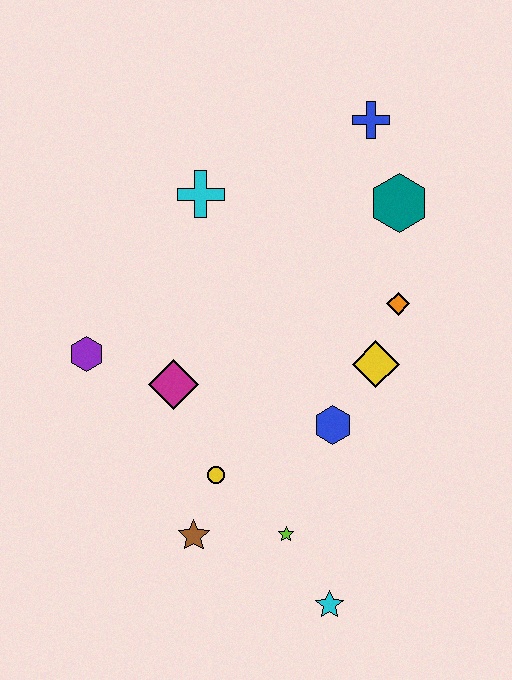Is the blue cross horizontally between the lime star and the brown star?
No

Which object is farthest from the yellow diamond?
The purple hexagon is farthest from the yellow diamond.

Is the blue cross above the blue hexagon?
Yes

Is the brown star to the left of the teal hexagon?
Yes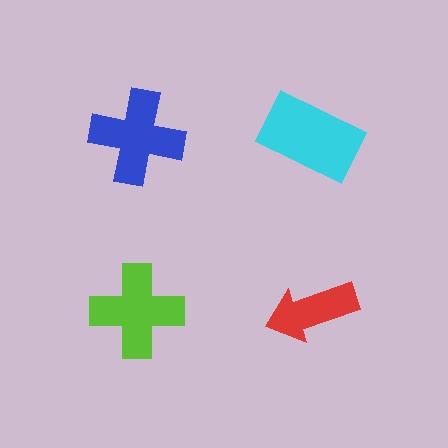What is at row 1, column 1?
A blue cross.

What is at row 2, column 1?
A lime cross.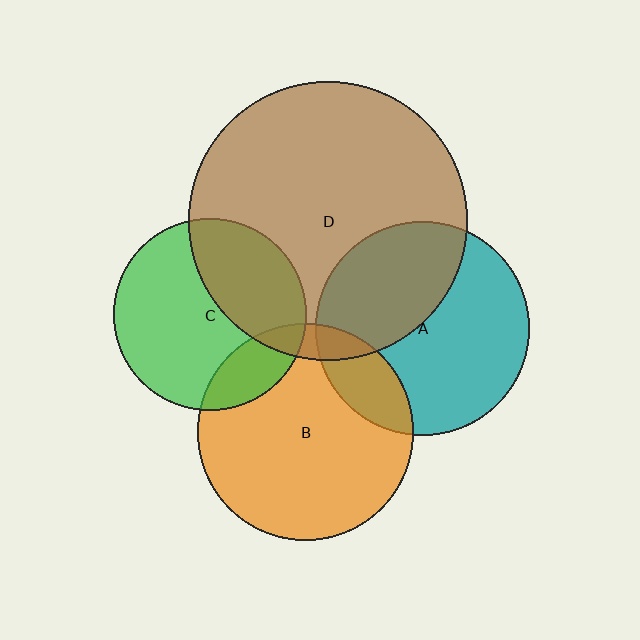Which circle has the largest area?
Circle D (brown).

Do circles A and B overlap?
Yes.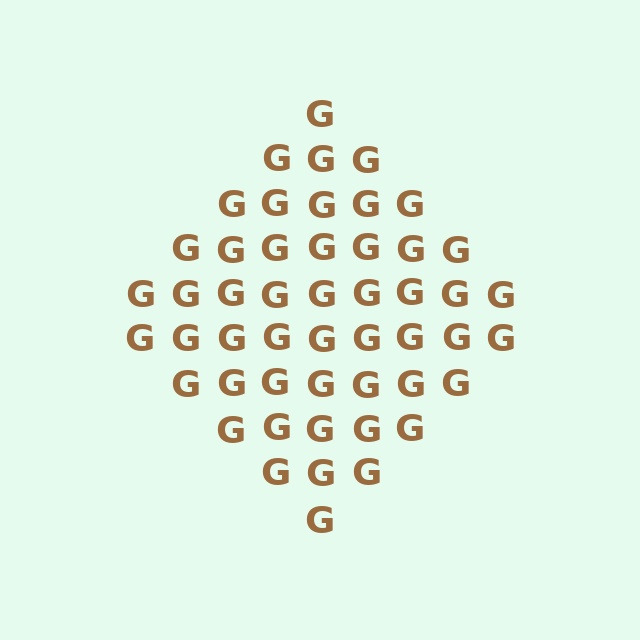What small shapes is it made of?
It is made of small letter G's.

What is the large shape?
The large shape is a diamond.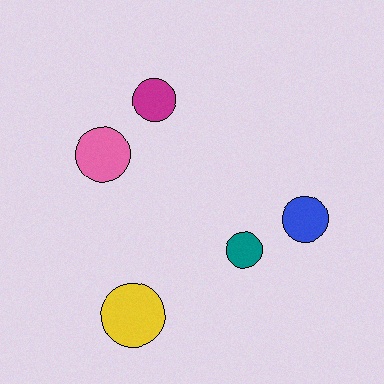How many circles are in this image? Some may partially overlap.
There are 5 circles.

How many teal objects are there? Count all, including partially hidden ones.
There is 1 teal object.